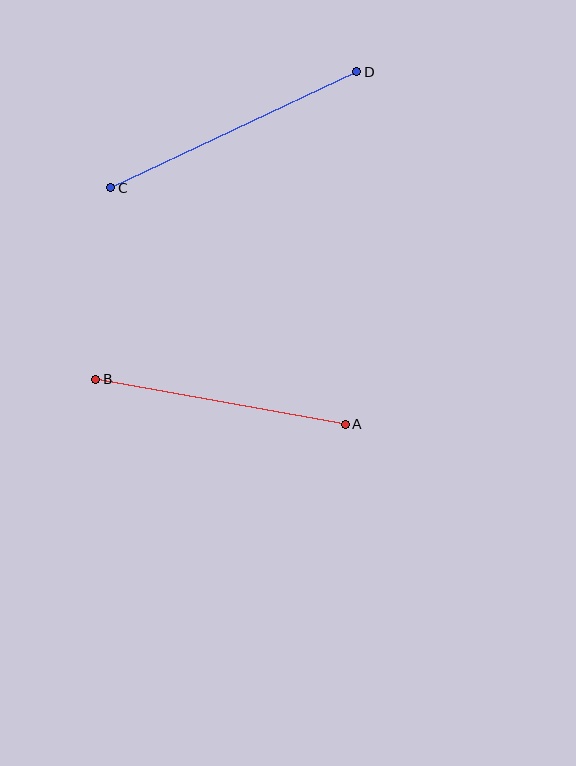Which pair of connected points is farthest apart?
Points C and D are farthest apart.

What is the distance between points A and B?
The distance is approximately 253 pixels.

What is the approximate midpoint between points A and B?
The midpoint is at approximately (221, 402) pixels.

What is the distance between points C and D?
The distance is approximately 272 pixels.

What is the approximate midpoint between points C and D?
The midpoint is at approximately (234, 130) pixels.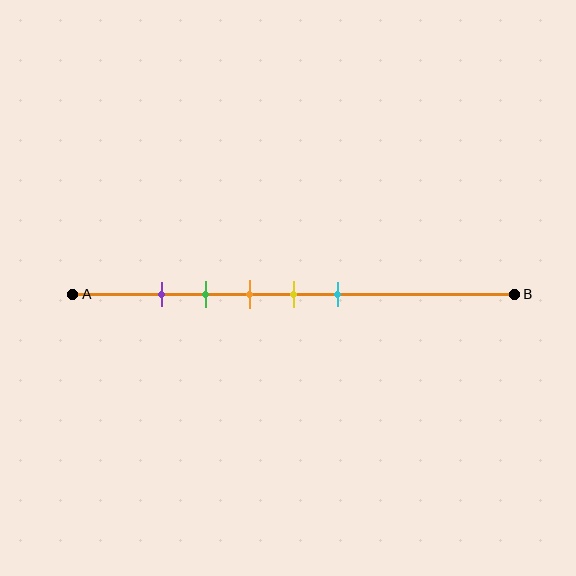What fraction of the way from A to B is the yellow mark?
The yellow mark is approximately 50% (0.5) of the way from A to B.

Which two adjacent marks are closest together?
The purple and green marks are the closest adjacent pair.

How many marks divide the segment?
There are 5 marks dividing the segment.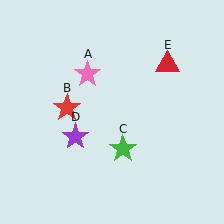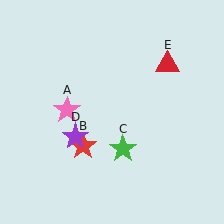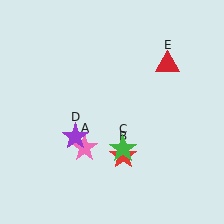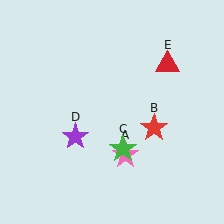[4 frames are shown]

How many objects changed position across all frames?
2 objects changed position: pink star (object A), red star (object B).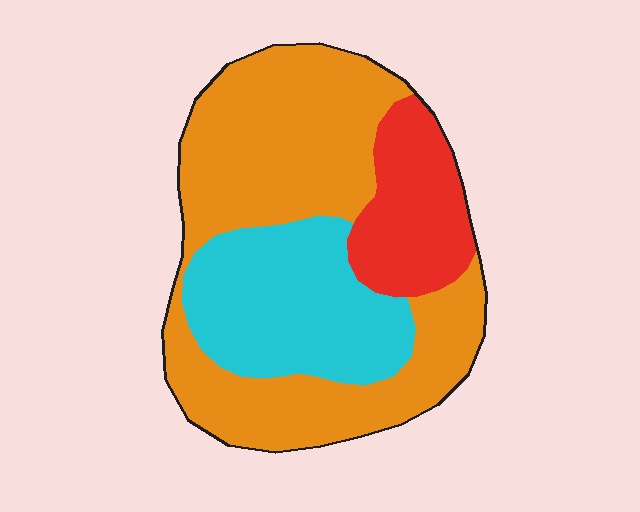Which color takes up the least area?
Red, at roughly 15%.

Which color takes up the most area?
Orange, at roughly 55%.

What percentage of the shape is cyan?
Cyan takes up about one quarter (1/4) of the shape.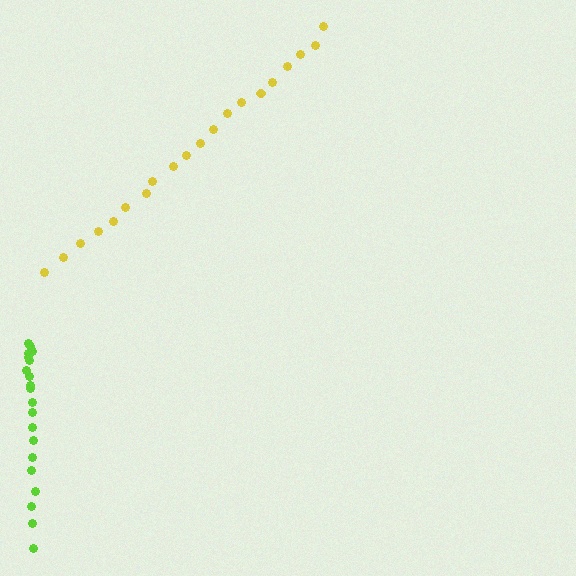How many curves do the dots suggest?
There are 2 distinct paths.